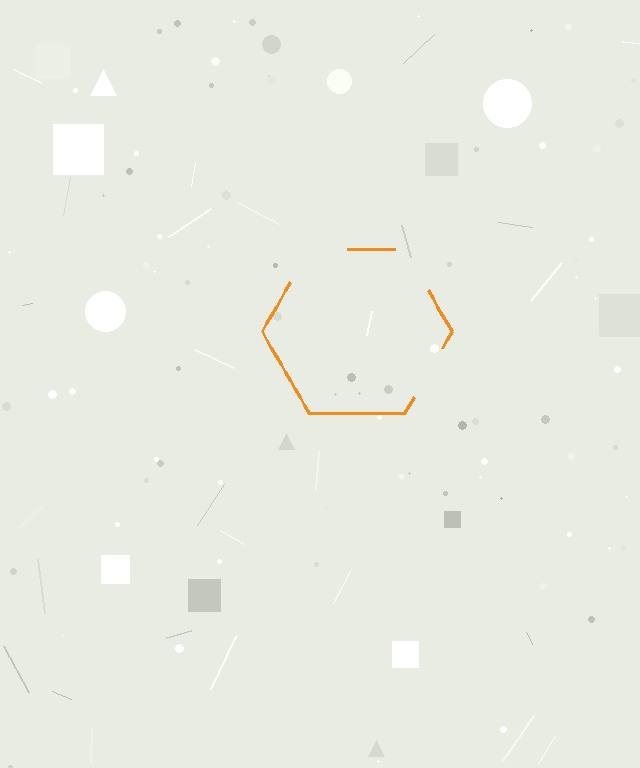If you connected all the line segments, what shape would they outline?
They would outline a hexagon.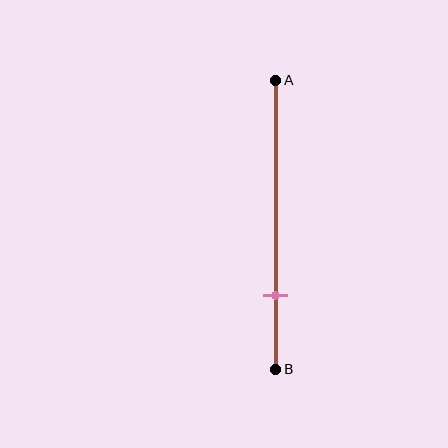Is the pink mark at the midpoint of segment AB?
No, the mark is at about 75% from A, not at the 50% midpoint.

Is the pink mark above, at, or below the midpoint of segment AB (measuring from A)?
The pink mark is below the midpoint of segment AB.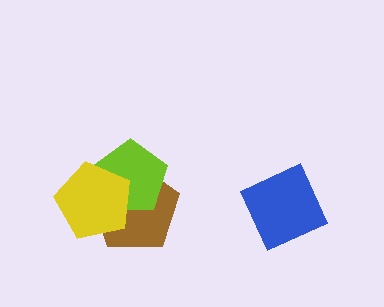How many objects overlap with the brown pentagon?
2 objects overlap with the brown pentagon.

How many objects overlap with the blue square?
0 objects overlap with the blue square.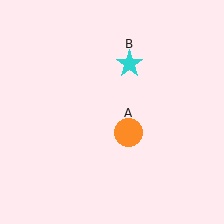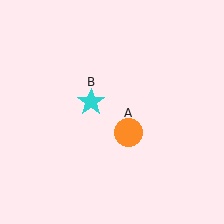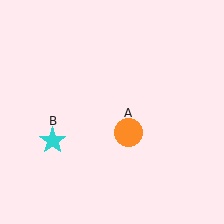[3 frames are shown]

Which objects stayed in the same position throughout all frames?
Orange circle (object A) remained stationary.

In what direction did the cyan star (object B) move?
The cyan star (object B) moved down and to the left.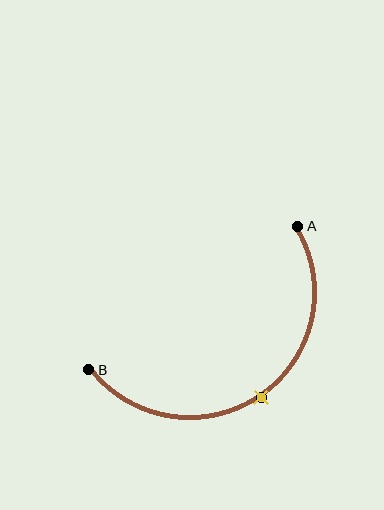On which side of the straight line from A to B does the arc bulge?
The arc bulges below and to the right of the straight line connecting A and B.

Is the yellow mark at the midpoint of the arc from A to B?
Yes. The yellow mark lies on the arc at equal arc-length from both A and B — it is the arc midpoint.